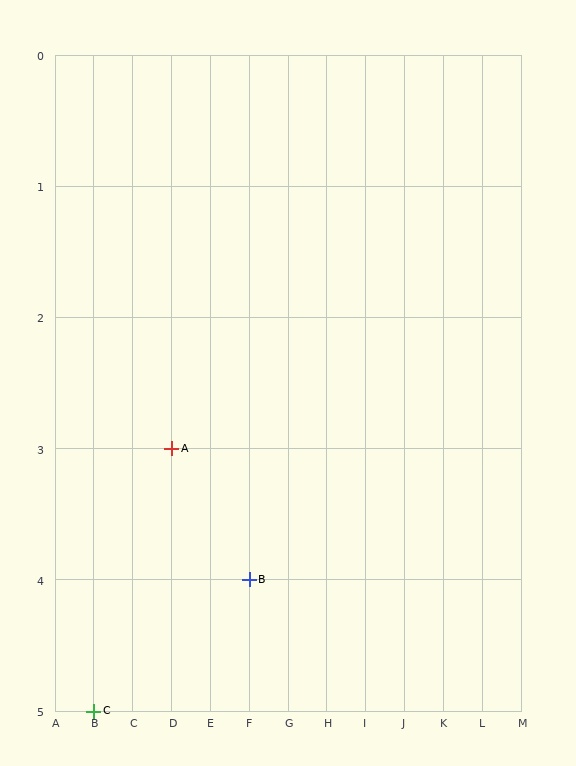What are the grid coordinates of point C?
Point C is at grid coordinates (B, 5).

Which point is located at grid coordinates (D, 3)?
Point A is at (D, 3).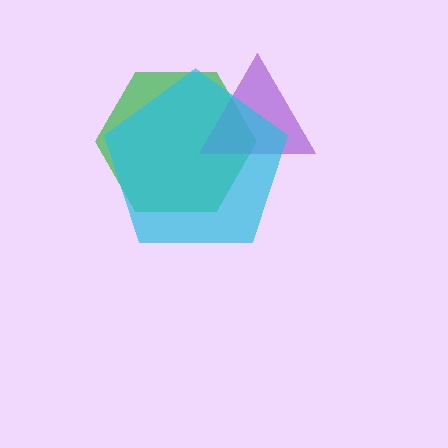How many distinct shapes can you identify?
There are 3 distinct shapes: a green hexagon, a purple triangle, a cyan pentagon.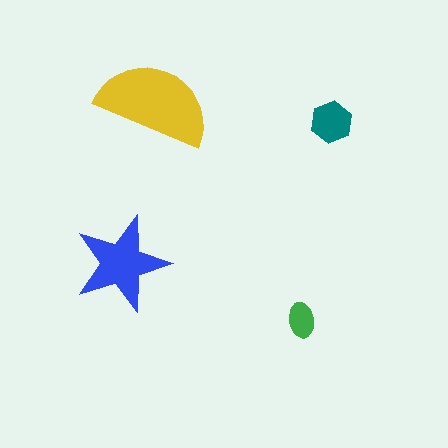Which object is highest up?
The yellow semicircle is topmost.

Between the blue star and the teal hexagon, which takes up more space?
The blue star.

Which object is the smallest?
The green ellipse.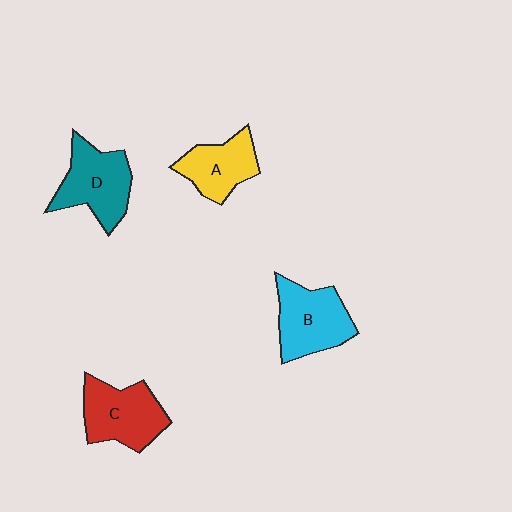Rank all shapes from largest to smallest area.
From largest to smallest: C (red), B (cyan), D (teal), A (yellow).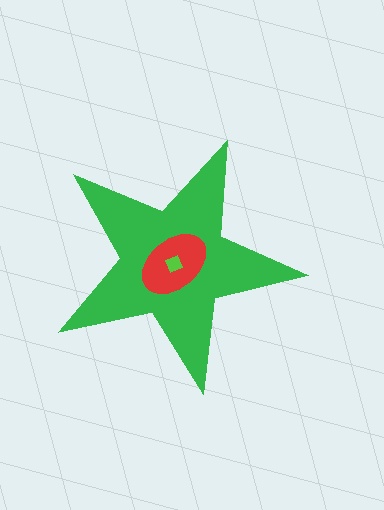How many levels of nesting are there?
3.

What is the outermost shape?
The green star.